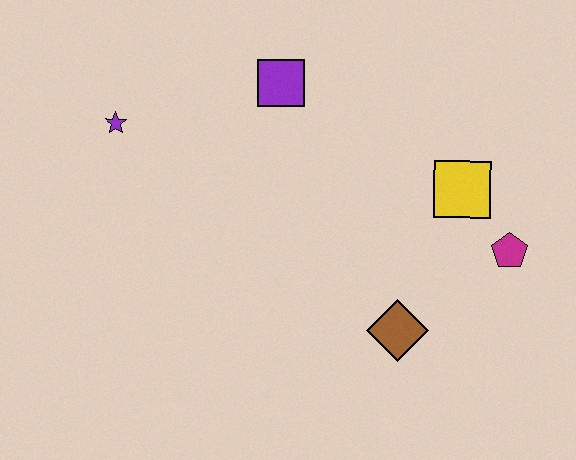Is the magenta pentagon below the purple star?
Yes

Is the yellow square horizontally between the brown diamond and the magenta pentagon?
Yes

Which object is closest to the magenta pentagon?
The yellow square is closest to the magenta pentagon.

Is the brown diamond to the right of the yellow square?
No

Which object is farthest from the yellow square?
The purple star is farthest from the yellow square.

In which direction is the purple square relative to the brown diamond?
The purple square is above the brown diamond.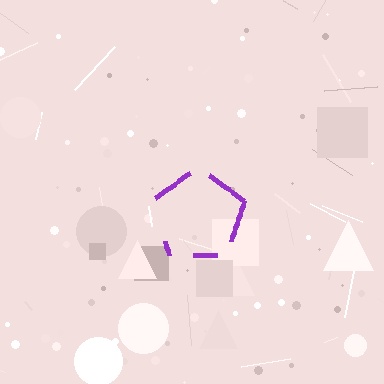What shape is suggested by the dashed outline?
The dashed outline suggests a pentagon.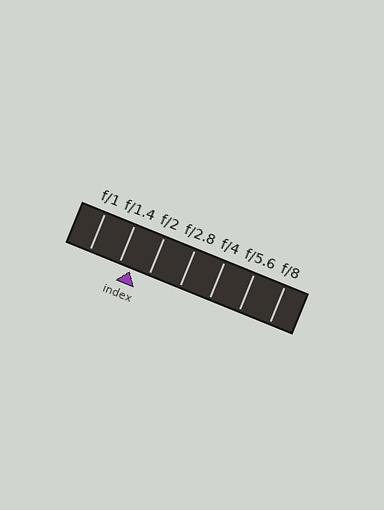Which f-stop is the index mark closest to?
The index mark is closest to f/1.4.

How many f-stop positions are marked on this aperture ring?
There are 7 f-stop positions marked.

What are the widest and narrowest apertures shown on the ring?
The widest aperture shown is f/1 and the narrowest is f/8.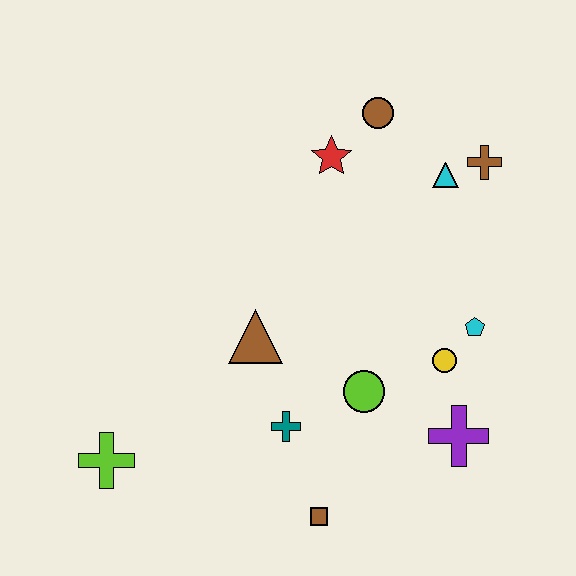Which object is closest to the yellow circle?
The cyan pentagon is closest to the yellow circle.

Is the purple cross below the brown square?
No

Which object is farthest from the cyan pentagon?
The lime cross is farthest from the cyan pentagon.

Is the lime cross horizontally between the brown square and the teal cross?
No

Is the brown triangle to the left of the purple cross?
Yes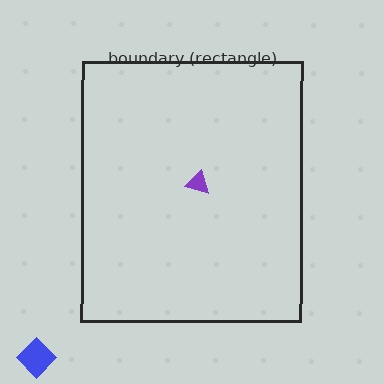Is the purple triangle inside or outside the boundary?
Inside.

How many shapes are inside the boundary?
1 inside, 1 outside.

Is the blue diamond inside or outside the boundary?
Outside.